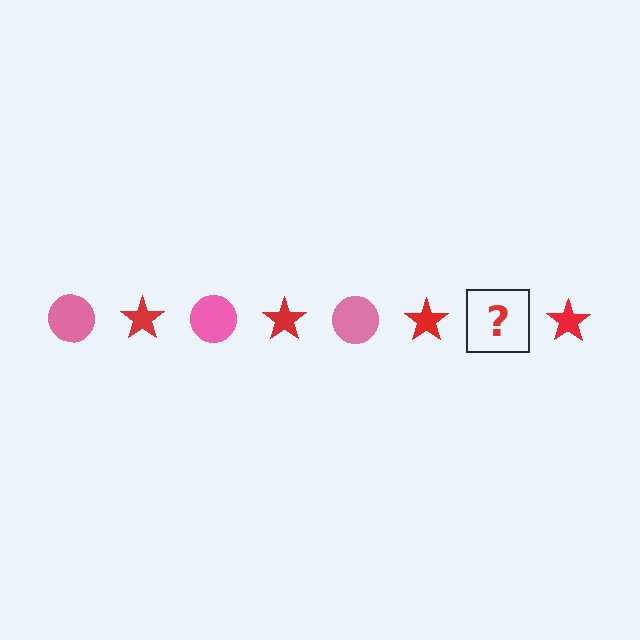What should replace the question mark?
The question mark should be replaced with a pink circle.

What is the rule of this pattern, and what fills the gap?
The rule is that the pattern alternates between pink circle and red star. The gap should be filled with a pink circle.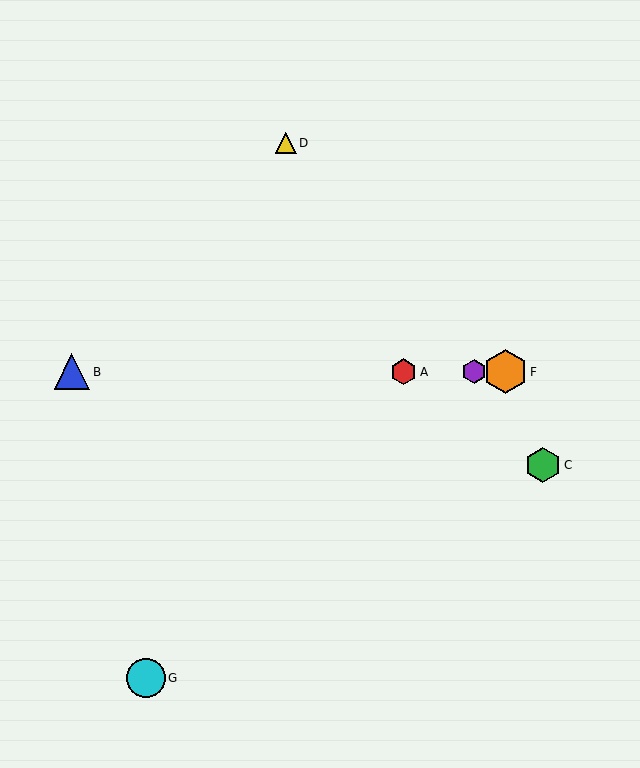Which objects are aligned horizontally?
Objects A, B, E, F are aligned horizontally.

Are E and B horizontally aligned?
Yes, both are at y≈372.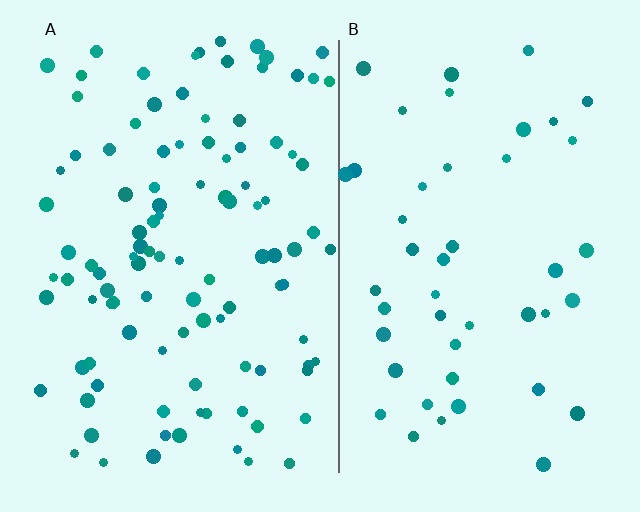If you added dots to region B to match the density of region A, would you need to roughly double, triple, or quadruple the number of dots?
Approximately double.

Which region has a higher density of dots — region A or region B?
A (the left).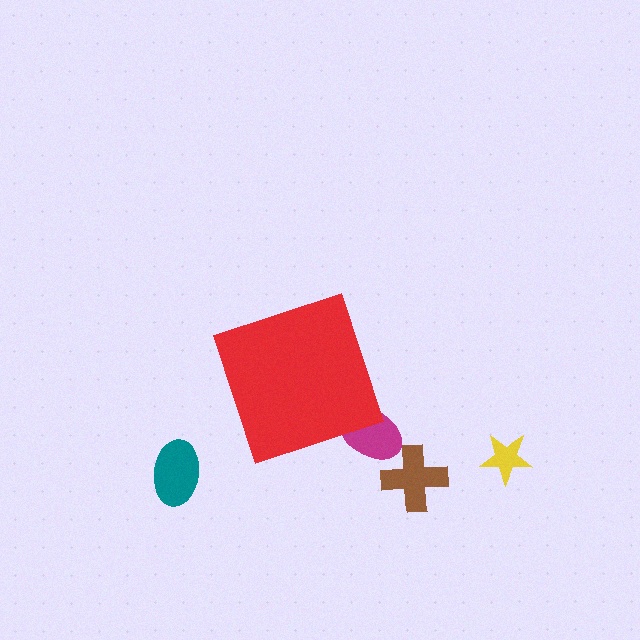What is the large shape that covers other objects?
A red diamond.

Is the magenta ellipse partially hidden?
Yes, the magenta ellipse is partially hidden behind the red diamond.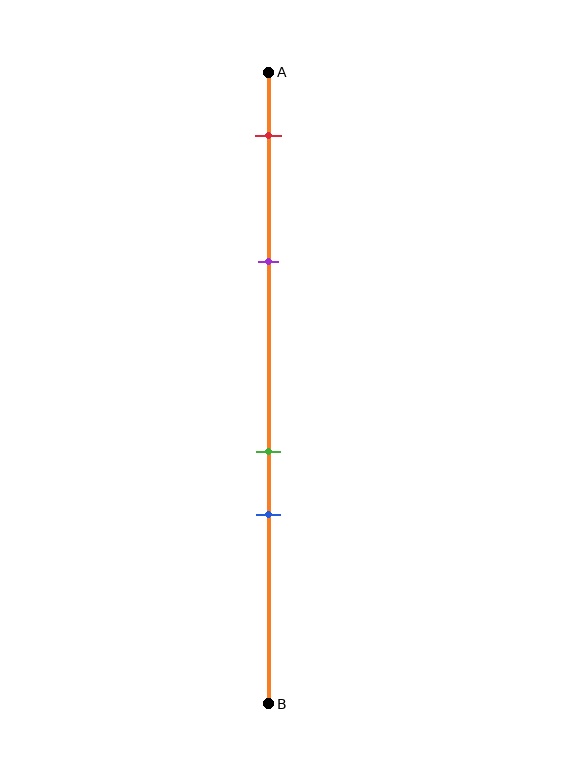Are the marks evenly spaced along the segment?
No, the marks are not evenly spaced.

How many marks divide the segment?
There are 4 marks dividing the segment.